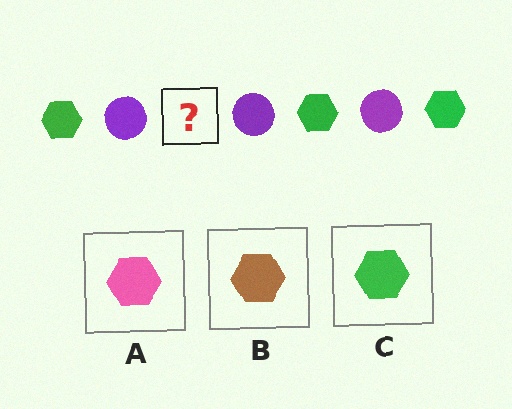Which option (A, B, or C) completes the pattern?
C.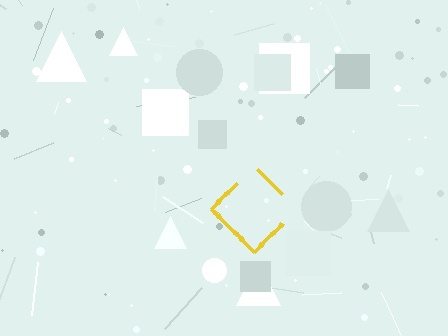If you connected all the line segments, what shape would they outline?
They would outline a diamond.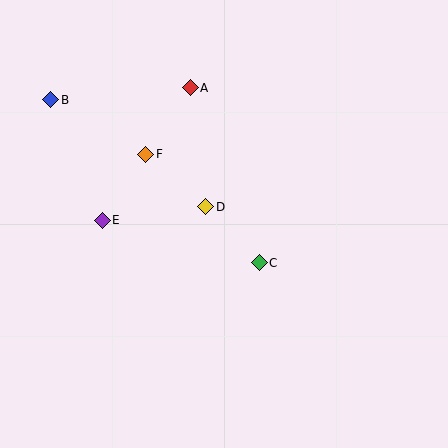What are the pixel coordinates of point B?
Point B is at (51, 100).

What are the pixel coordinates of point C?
Point C is at (259, 263).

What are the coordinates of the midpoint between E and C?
The midpoint between E and C is at (181, 241).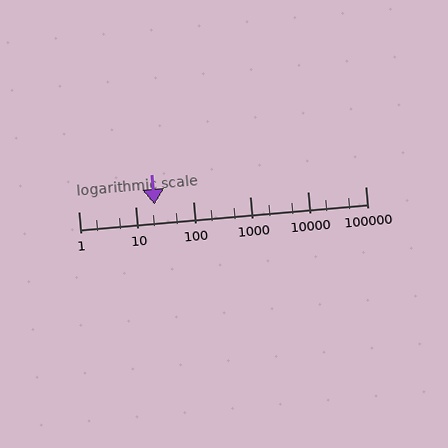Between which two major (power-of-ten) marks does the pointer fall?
The pointer is between 10 and 100.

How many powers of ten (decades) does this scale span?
The scale spans 5 decades, from 1 to 100000.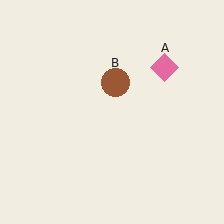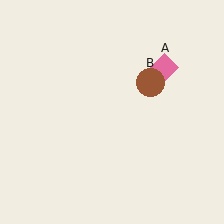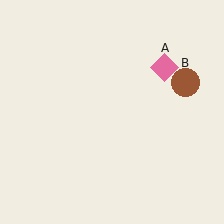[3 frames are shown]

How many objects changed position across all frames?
1 object changed position: brown circle (object B).